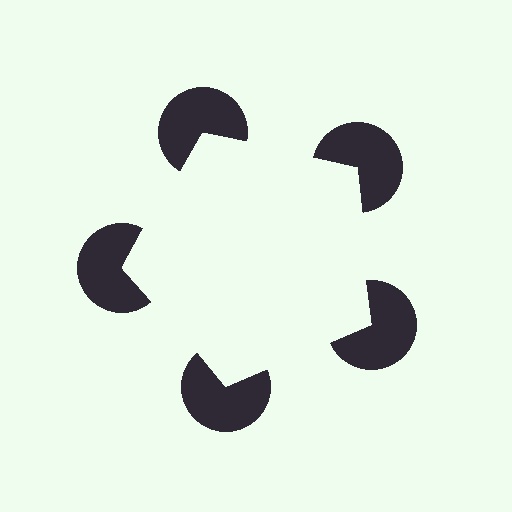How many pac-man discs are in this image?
There are 5 — one at each vertex of the illusory pentagon.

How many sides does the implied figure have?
5 sides.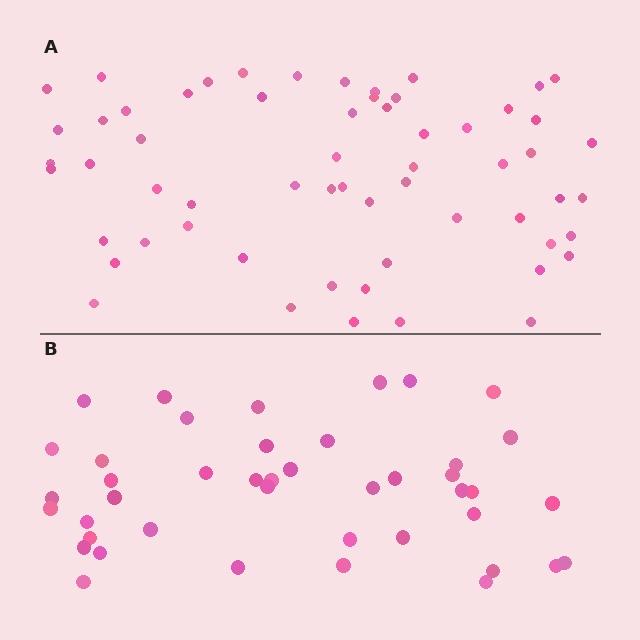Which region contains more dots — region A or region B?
Region A (the top region) has more dots.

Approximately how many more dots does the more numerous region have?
Region A has approximately 15 more dots than region B.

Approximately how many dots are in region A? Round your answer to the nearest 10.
About 60 dots.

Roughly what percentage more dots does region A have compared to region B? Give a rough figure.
About 40% more.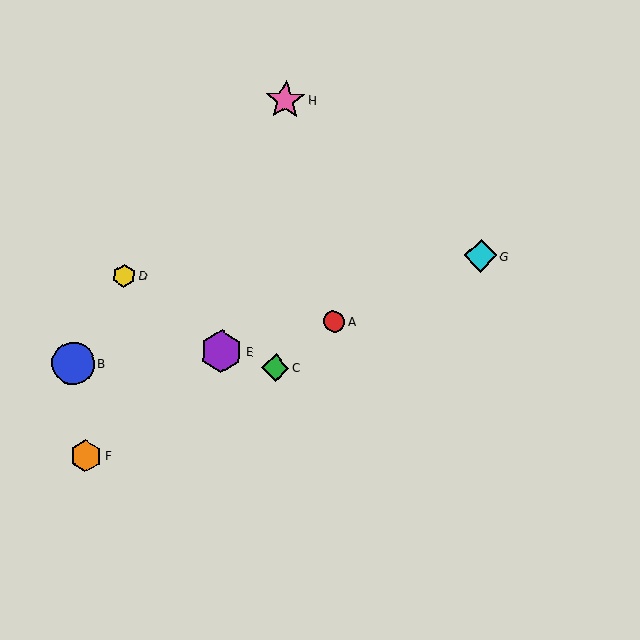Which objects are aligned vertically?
Objects C, H are aligned vertically.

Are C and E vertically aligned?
No, C is at x≈275 and E is at x≈221.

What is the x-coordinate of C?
Object C is at x≈275.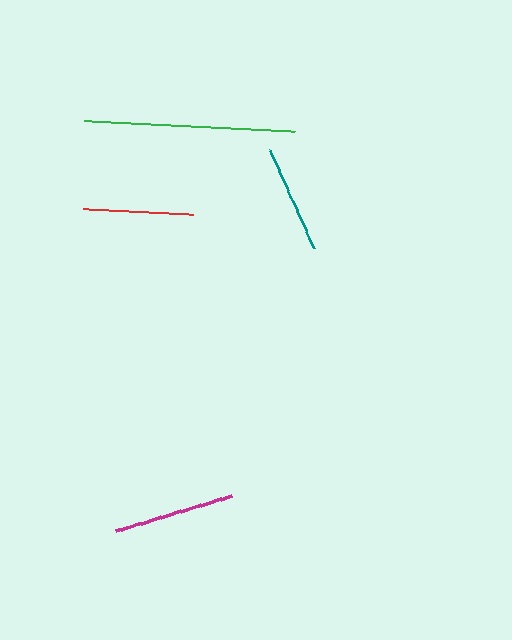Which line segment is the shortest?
The teal line is the shortest at approximately 107 pixels.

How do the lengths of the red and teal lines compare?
The red and teal lines are approximately the same length.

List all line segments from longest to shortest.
From longest to shortest: green, magenta, red, teal.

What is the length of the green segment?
The green segment is approximately 211 pixels long.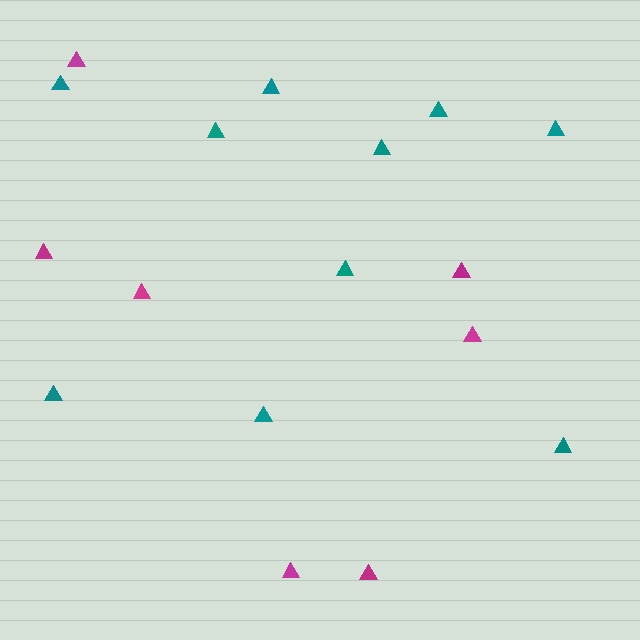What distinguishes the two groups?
There are 2 groups: one group of teal triangles (10) and one group of magenta triangles (7).